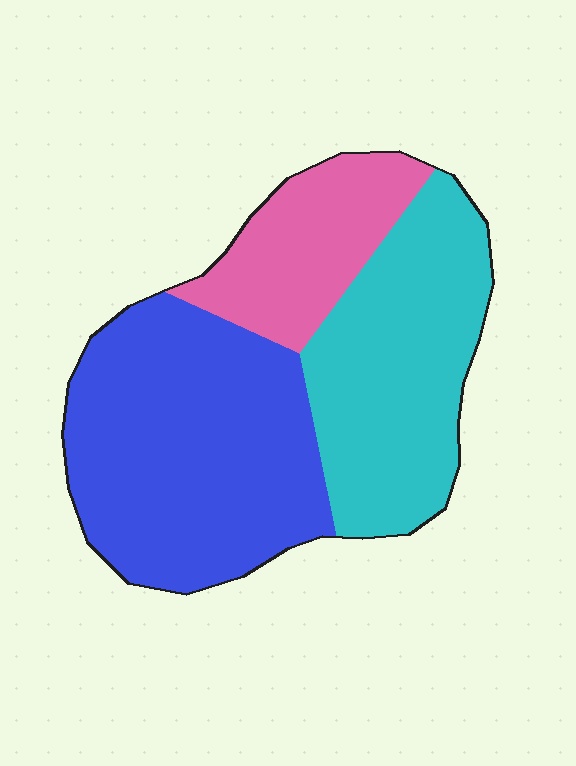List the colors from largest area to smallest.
From largest to smallest: blue, cyan, pink.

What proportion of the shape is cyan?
Cyan covers around 35% of the shape.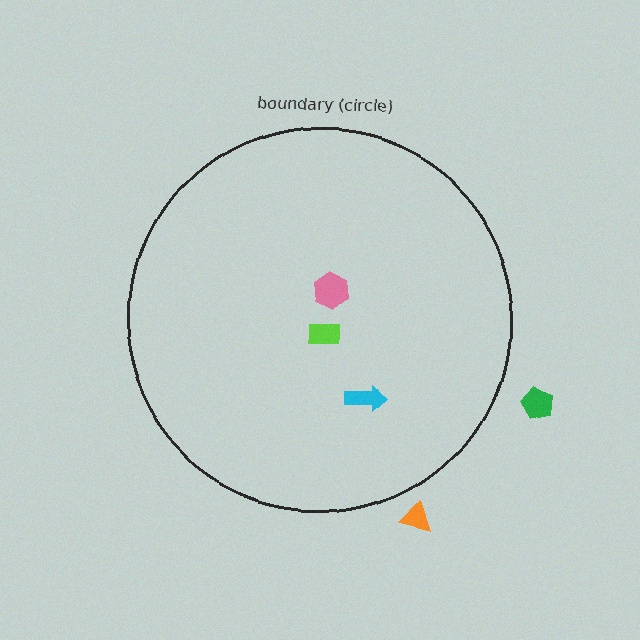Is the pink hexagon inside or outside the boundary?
Inside.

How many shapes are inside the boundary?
3 inside, 2 outside.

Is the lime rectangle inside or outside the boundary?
Inside.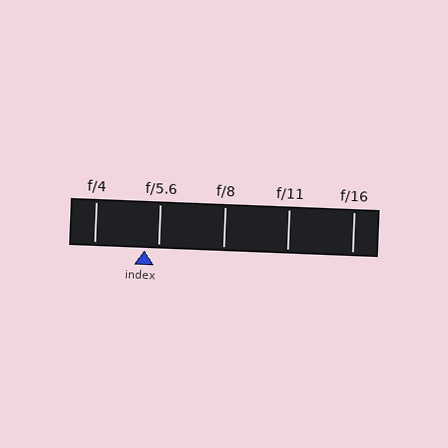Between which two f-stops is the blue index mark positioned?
The index mark is between f/4 and f/5.6.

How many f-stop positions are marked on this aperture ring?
There are 5 f-stop positions marked.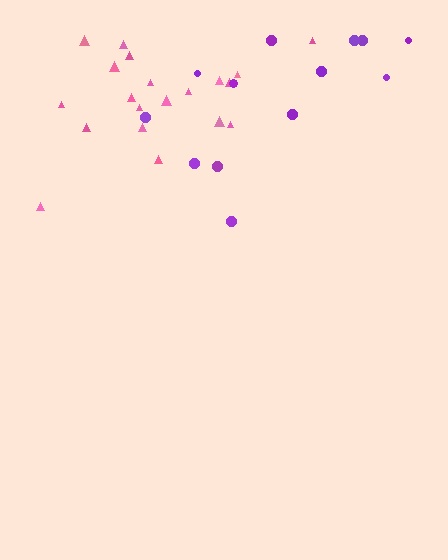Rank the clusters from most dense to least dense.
pink, purple.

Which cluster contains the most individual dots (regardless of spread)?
Pink (20).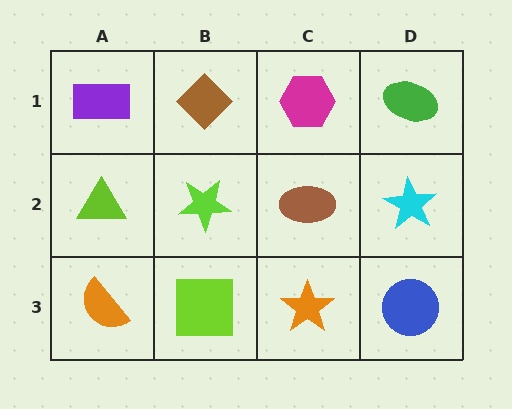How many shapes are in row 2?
4 shapes.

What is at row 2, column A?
A lime triangle.